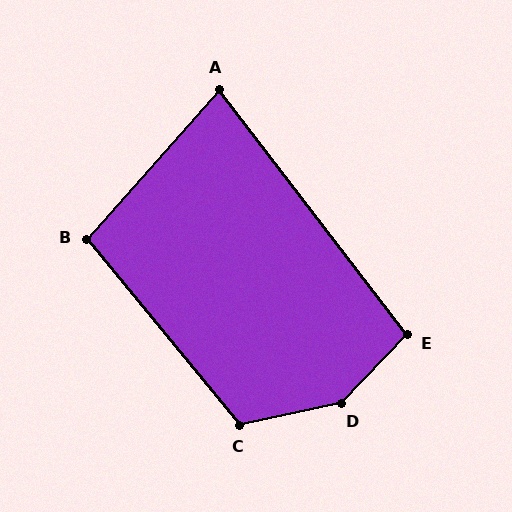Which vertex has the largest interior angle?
D, at approximately 146 degrees.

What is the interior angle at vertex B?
Approximately 99 degrees (obtuse).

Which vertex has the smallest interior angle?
A, at approximately 79 degrees.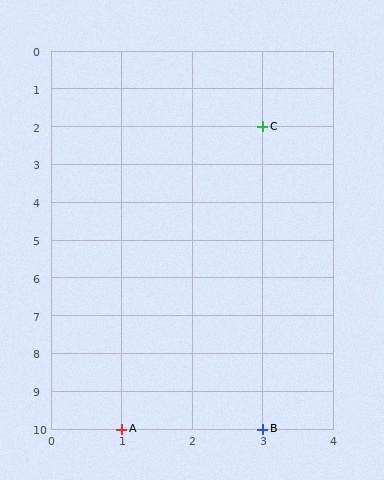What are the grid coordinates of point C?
Point C is at grid coordinates (3, 2).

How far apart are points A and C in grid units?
Points A and C are 2 columns and 8 rows apart (about 8.2 grid units diagonally).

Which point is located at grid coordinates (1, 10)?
Point A is at (1, 10).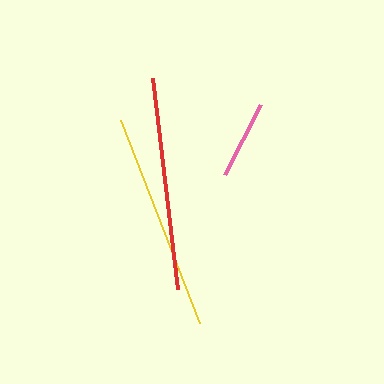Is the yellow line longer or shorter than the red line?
The yellow line is longer than the red line.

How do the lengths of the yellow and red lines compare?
The yellow and red lines are approximately the same length.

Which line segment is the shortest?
The pink line is the shortest at approximately 79 pixels.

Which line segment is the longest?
The yellow line is the longest at approximately 218 pixels.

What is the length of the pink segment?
The pink segment is approximately 79 pixels long.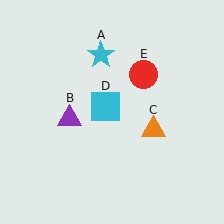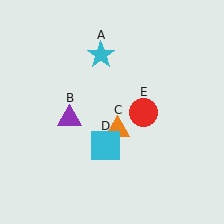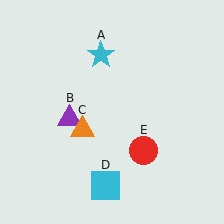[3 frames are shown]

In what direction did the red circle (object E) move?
The red circle (object E) moved down.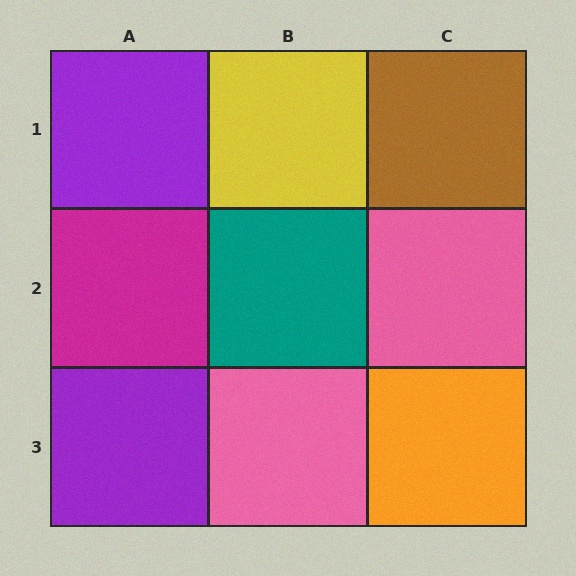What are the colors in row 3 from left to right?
Purple, pink, orange.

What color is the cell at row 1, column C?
Brown.